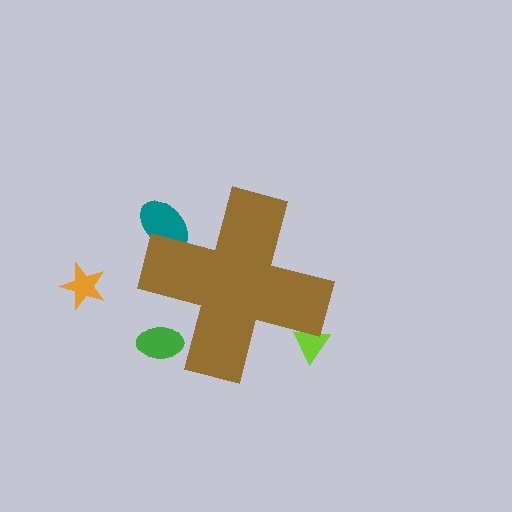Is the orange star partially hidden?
No, the orange star is fully visible.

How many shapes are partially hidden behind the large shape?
3 shapes are partially hidden.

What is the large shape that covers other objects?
A brown cross.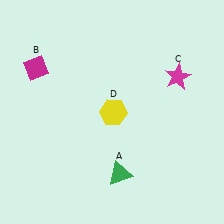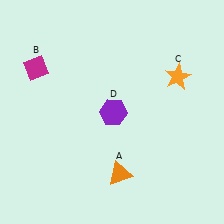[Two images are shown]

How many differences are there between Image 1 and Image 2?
There are 3 differences between the two images.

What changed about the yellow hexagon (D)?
In Image 1, D is yellow. In Image 2, it changed to purple.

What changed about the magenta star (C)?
In Image 1, C is magenta. In Image 2, it changed to orange.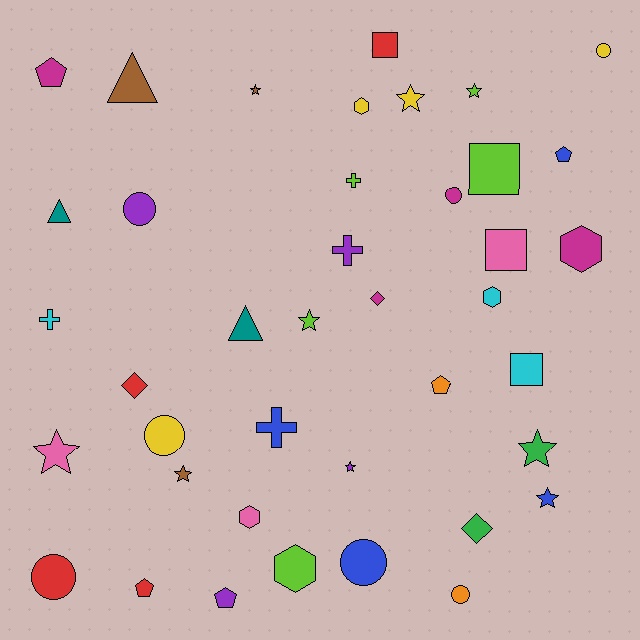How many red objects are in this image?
There are 4 red objects.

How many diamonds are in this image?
There are 3 diamonds.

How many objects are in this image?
There are 40 objects.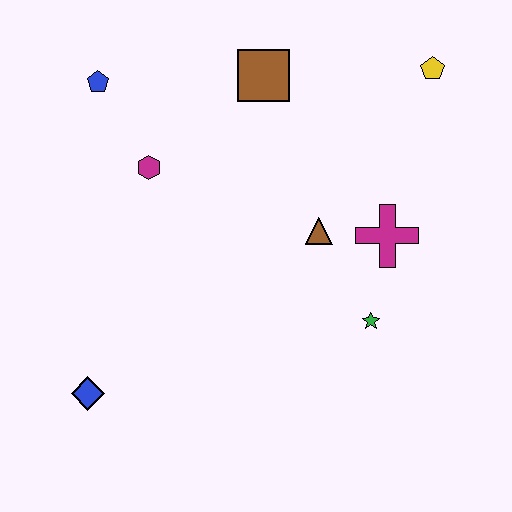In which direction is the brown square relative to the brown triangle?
The brown square is above the brown triangle.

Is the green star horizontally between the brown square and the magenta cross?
Yes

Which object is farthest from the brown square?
The blue diamond is farthest from the brown square.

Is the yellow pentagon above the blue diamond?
Yes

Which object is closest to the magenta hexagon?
The blue pentagon is closest to the magenta hexagon.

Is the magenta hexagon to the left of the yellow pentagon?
Yes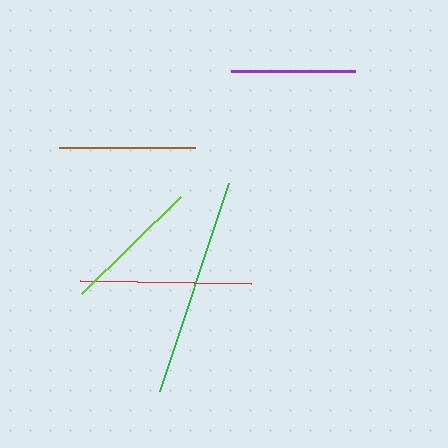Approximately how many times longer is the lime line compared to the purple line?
The lime line is approximately 1.1 times the length of the purple line.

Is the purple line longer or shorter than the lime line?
The lime line is longer than the purple line.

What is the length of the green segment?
The green segment is approximately 219 pixels long.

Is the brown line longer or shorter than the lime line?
The lime line is longer than the brown line.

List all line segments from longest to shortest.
From longest to shortest: green, red, lime, brown, purple.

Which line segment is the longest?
The green line is the longest at approximately 219 pixels.